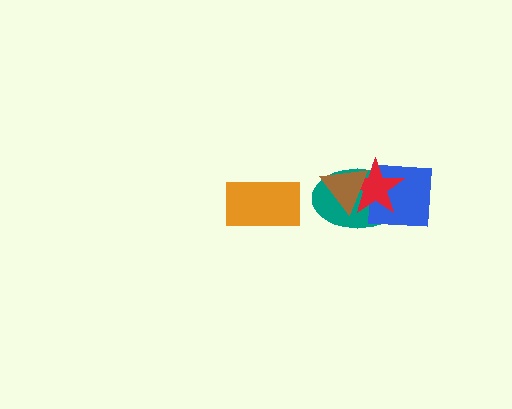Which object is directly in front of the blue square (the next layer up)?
The red star is directly in front of the blue square.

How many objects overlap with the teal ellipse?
3 objects overlap with the teal ellipse.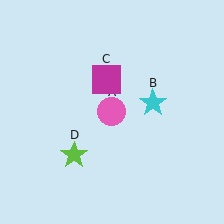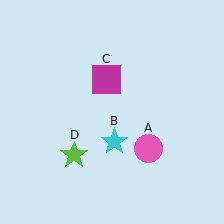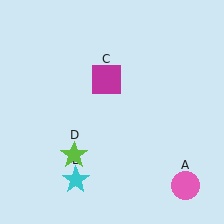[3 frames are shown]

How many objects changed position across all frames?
2 objects changed position: pink circle (object A), cyan star (object B).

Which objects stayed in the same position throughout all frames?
Magenta square (object C) and lime star (object D) remained stationary.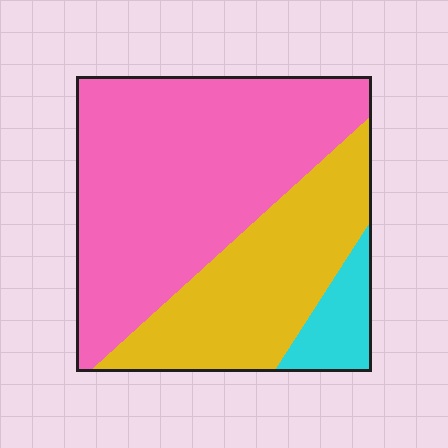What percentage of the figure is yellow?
Yellow takes up between a sixth and a third of the figure.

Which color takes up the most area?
Pink, at roughly 60%.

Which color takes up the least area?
Cyan, at roughly 10%.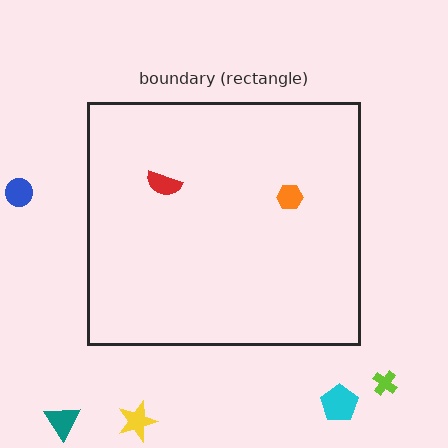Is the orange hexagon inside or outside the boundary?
Inside.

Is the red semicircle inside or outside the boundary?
Inside.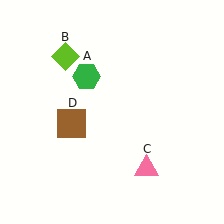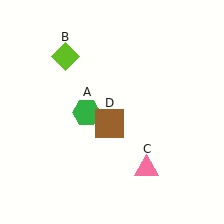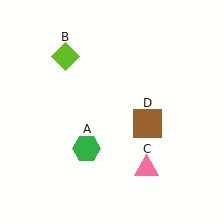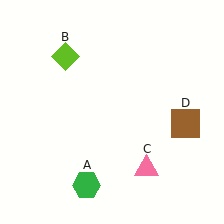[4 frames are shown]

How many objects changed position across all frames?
2 objects changed position: green hexagon (object A), brown square (object D).